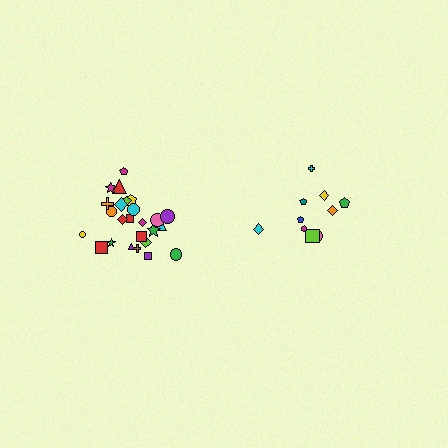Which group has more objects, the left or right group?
The left group.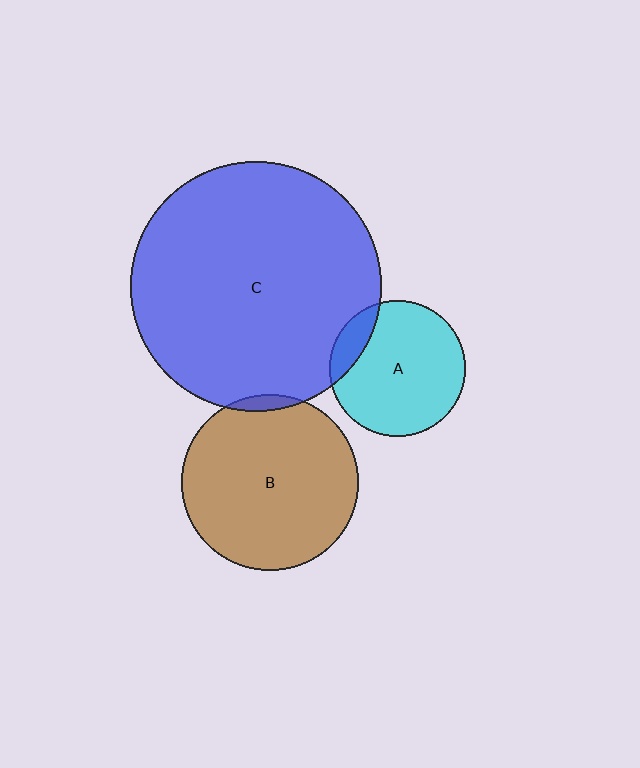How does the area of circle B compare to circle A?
Approximately 1.7 times.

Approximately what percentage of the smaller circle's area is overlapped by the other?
Approximately 5%.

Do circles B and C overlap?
Yes.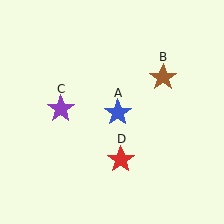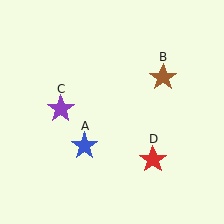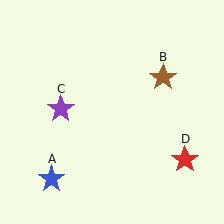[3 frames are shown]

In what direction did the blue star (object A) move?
The blue star (object A) moved down and to the left.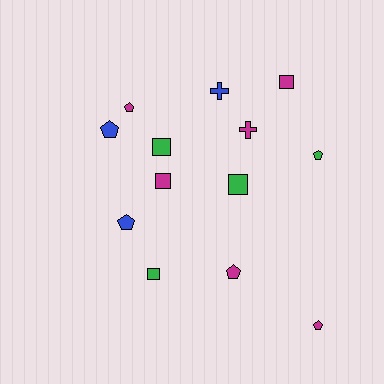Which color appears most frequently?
Magenta, with 6 objects.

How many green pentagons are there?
There is 1 green pentagon.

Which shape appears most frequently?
Pentagon, with 6 objects.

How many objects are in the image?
There are 13 objects.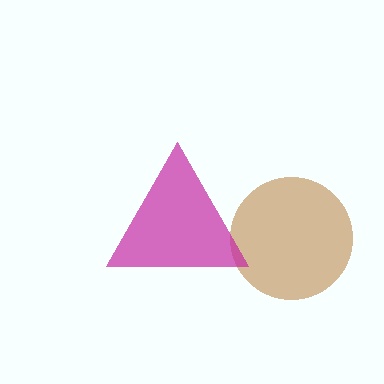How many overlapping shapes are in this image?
There are 2 overlapping shapes in the image.